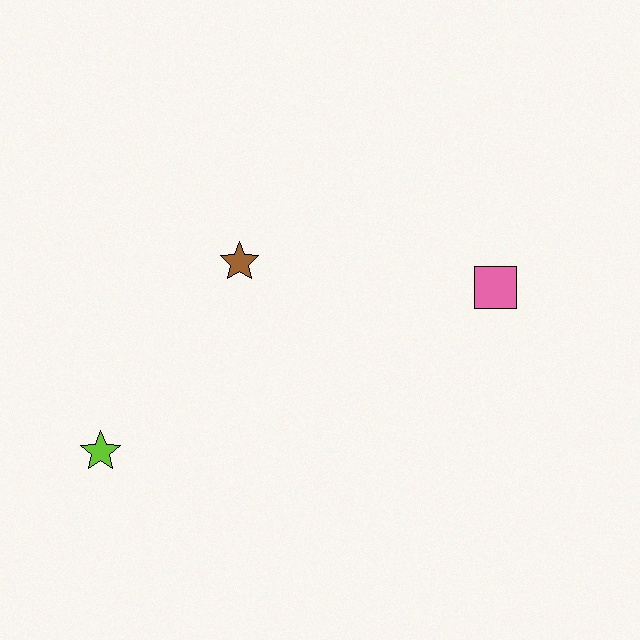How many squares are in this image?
There is 1 square.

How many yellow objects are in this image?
There are no yellow objects.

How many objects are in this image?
There are 3 objects.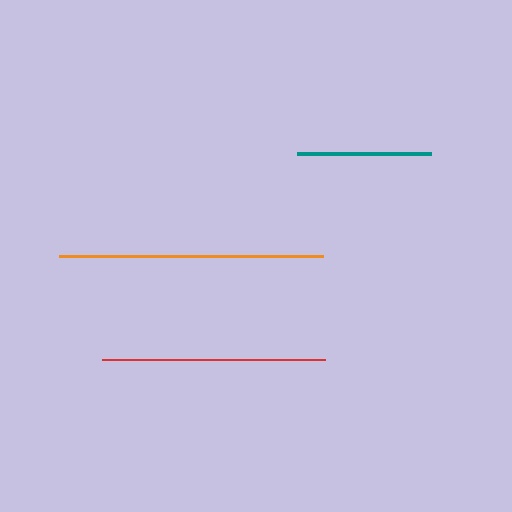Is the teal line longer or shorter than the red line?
The red line is longer than the teal line.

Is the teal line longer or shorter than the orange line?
The orange line is longer than the teal line.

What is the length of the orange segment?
The orange segment is approximately 264 pixels long.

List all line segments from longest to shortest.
From longest to shortest: orange, red, teal.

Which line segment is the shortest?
The teal line is the shortest at approximately 134 pixels.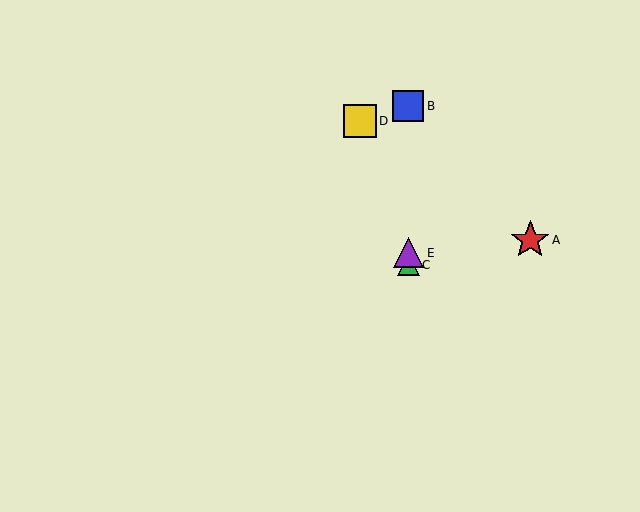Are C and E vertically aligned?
Yes, both are at x≈408.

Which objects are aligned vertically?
Objects B, C, E are aligned vertically.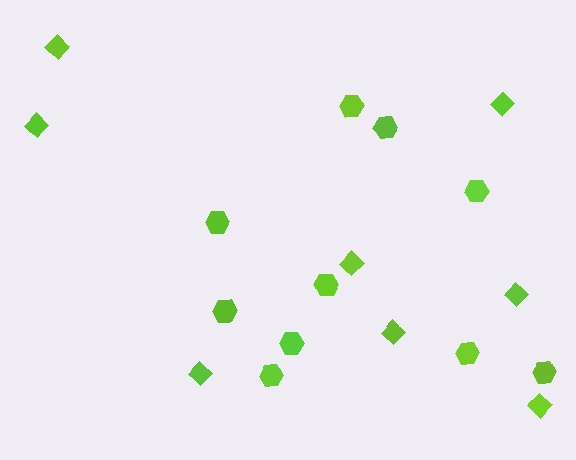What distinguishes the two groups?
There are 2 groups: one group of hexagons (10) and one group of diamonds (8).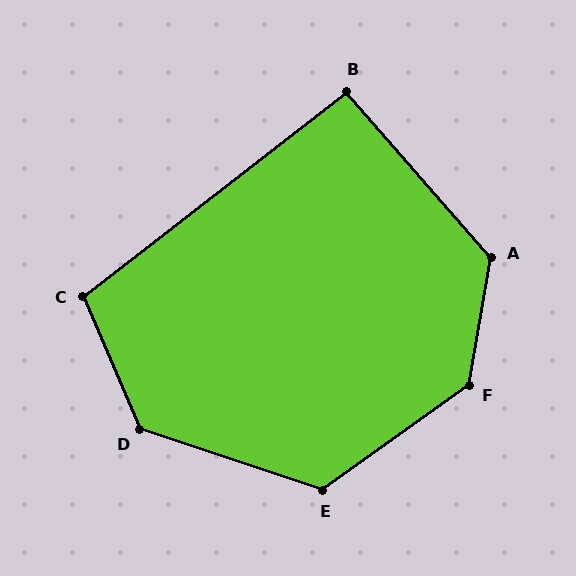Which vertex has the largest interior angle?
F, at approximately 136 degrees.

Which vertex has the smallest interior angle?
B, at approximately 93 degrees.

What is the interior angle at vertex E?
Approximately 126 degrees (obtuse).